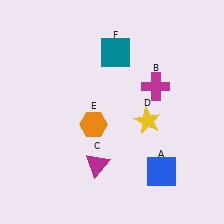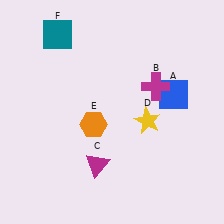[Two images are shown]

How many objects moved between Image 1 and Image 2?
2 objects moved between the two images.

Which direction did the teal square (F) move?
The teal square (F) moved left.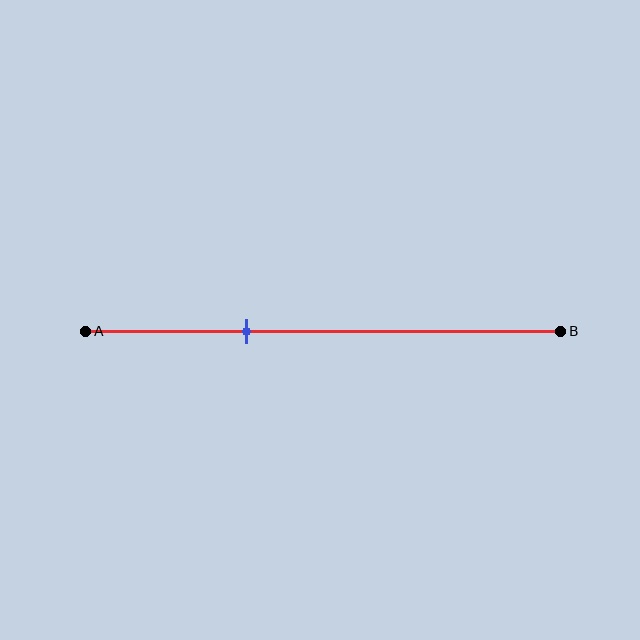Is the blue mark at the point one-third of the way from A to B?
Yes, the mark is approximately at the one-third point.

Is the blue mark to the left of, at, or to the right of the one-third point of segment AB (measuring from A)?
The blue mark is approximately at the one-third point of segment AB.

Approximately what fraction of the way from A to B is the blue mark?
The blue mark is approximately 35% of the way from A to B.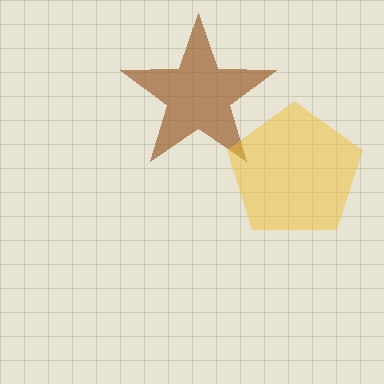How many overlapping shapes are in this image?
There are 2 overlapping shapes in the image.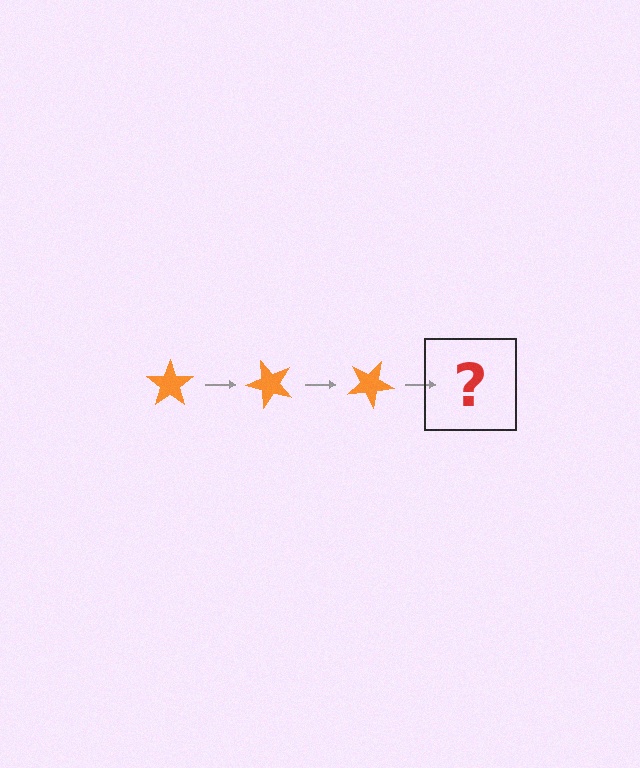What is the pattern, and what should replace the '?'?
The pattern is that the star rotates 50 degrees each step. The '?' should be an orange star rotated 150 degrees.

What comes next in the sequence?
The next element should be an orange star rotated 150 degrees.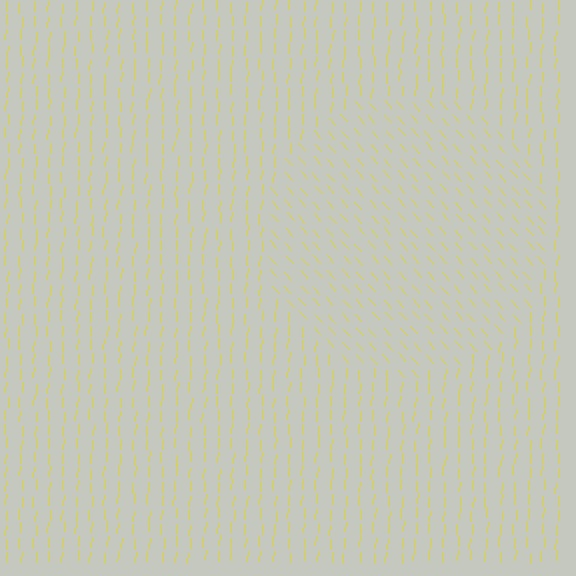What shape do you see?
I see a circle.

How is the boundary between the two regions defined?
The boundary is defined purely by a change in line orientation (approximately 45 degrees difference). All lines are the same color and thickness.